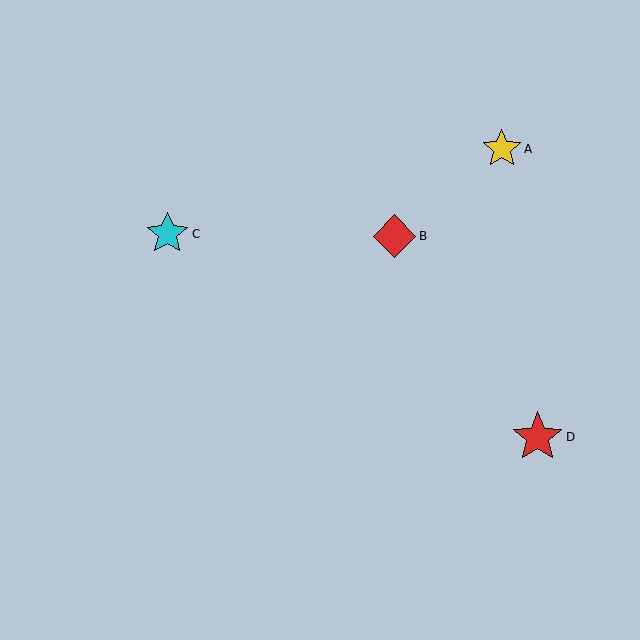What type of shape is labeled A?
Shape A is a yellow star.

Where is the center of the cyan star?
The center of the cyan star is at (167, 234).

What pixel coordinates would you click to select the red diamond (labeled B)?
Click at (395, 236) to select the red diamond B.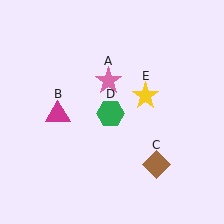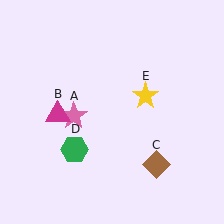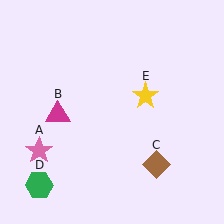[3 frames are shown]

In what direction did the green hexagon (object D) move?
The green hexagon (object D) moved down and to the left.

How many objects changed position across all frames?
2 objects changed position: pink star (object A), green hexagon (object D).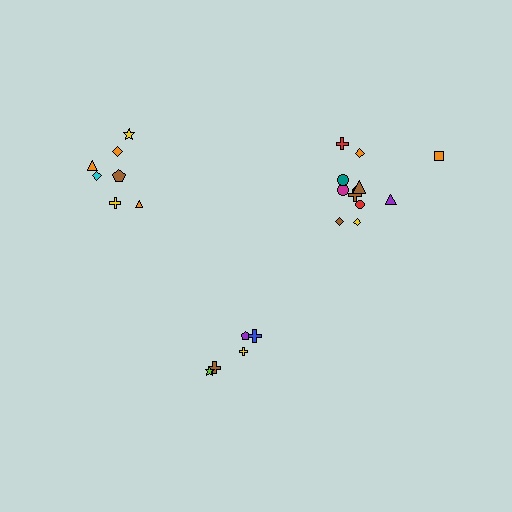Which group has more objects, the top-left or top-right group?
The top-right group.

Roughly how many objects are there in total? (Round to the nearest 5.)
Roughly 25 objects in total.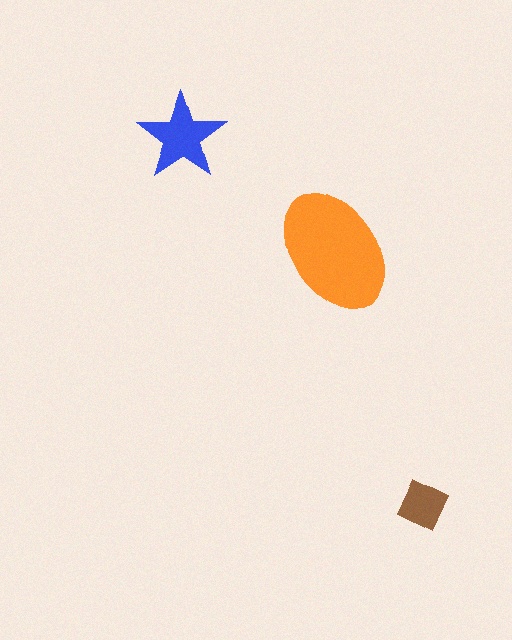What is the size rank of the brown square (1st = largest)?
3rd.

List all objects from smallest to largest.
The brown square, the blue star, the orange ellipse.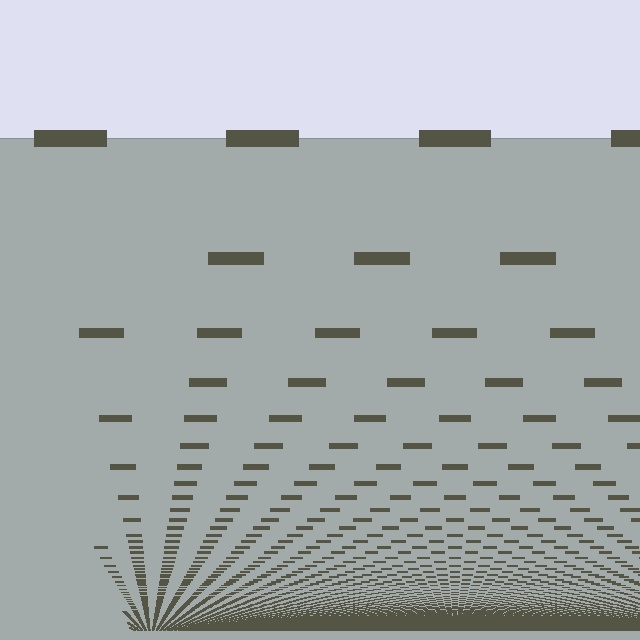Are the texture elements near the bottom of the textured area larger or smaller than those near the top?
Smaller. The gradient is inverted — elements near the bottom are smaller and denser.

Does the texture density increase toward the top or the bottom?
Density increases toward the bottom.